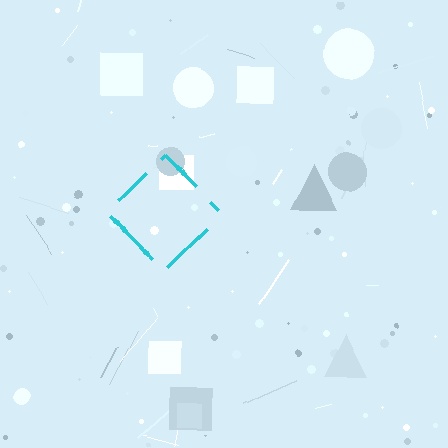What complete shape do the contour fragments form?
The contour fragments form a diamond.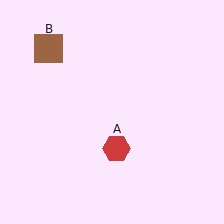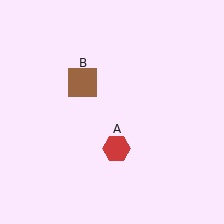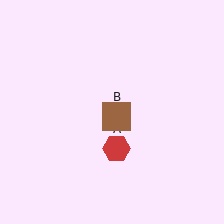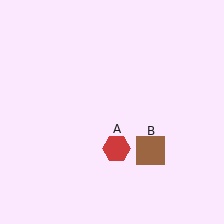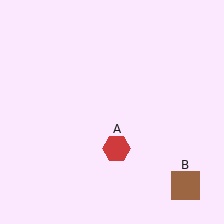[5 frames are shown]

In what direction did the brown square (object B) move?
The brown square (object B) moved down and to the right.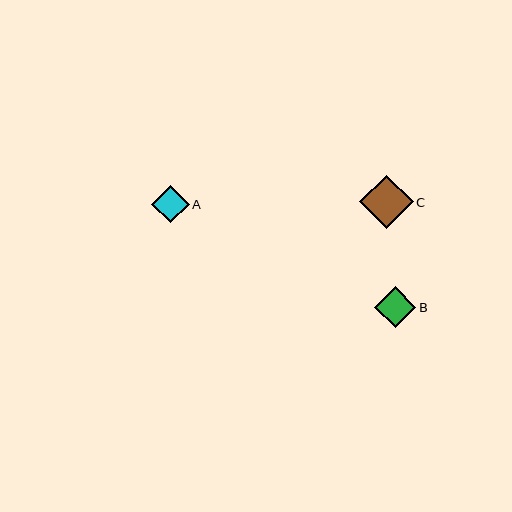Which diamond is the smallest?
Diamond A is the smallest with a size of approximately 37 pixels.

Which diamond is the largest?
Diamond C is the largest with a size of approximately 53 pixels.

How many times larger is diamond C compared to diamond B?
Diamond C is approximately 1.3 times the size of diamond B.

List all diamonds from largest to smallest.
From largest to smallest: C, B, A.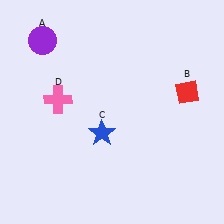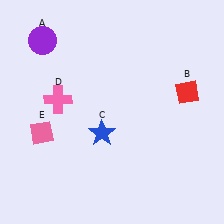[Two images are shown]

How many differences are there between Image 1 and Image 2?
There is 1 difference between the two images.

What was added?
A pink diamond (E) was added in Image 2.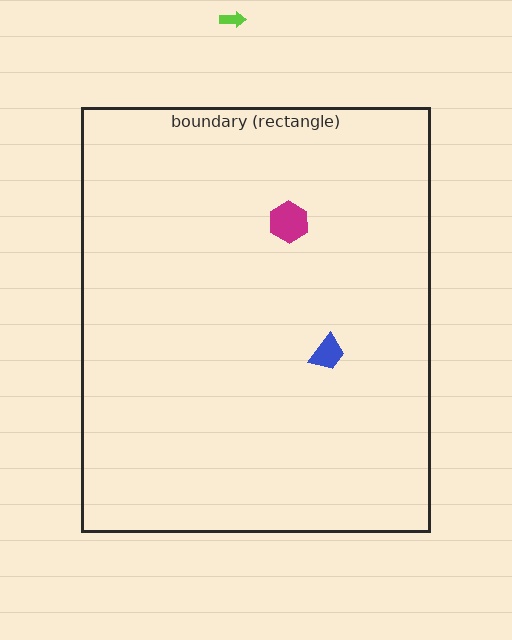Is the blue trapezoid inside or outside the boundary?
Inside.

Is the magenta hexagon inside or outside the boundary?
Inside.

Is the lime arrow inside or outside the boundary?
Outside.